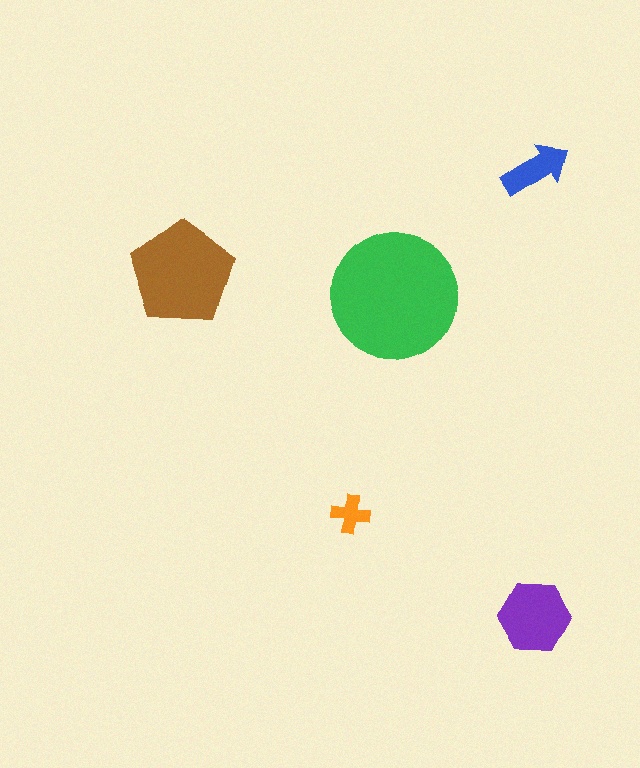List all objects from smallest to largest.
The orange cross, the blue arrow, the purple hexagon, the brown pentagon, the green circle.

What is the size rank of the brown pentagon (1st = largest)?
2nd.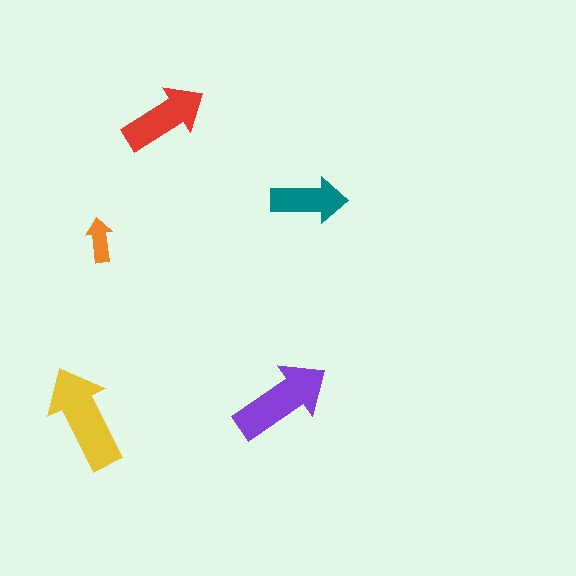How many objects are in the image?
There are 5 objects in the image.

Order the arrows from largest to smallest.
the yellow one, the purple one, the red one, the teal one, the orange one.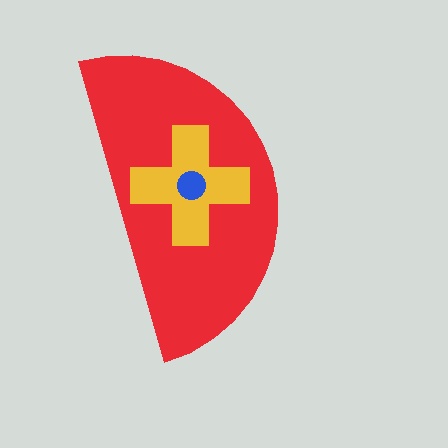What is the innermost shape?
The blue circle.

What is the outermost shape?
The red semicircle.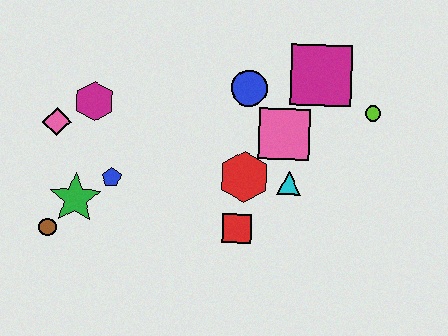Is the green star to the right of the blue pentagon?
No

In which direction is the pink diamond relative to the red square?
The pink diamond is to the left of the red square.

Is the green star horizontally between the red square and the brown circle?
Yes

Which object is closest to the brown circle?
The green star is closest to the brown circle.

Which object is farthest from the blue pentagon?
The lime circle is farthest from the blue pentagon.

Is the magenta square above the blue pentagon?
Yes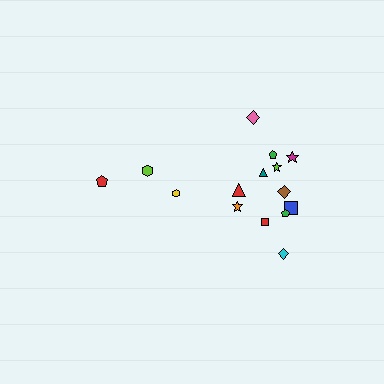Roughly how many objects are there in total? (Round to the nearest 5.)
Roughly 15 objects in total.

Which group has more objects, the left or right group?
The right group.